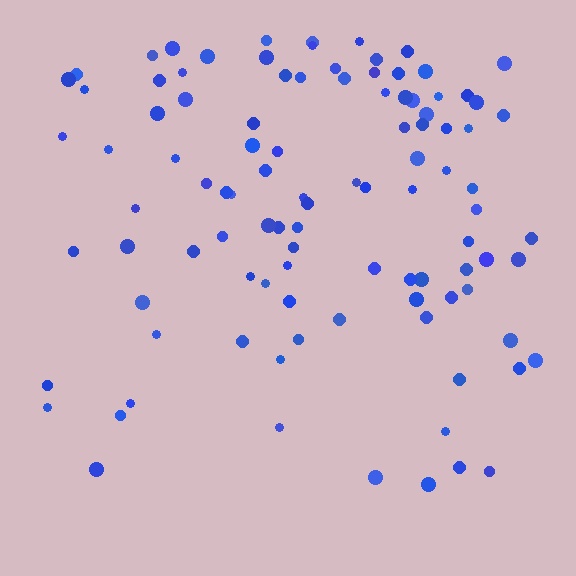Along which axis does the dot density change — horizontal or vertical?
Vertical.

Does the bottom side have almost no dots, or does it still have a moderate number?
Still a moderate number, just noticeably fewer than the top.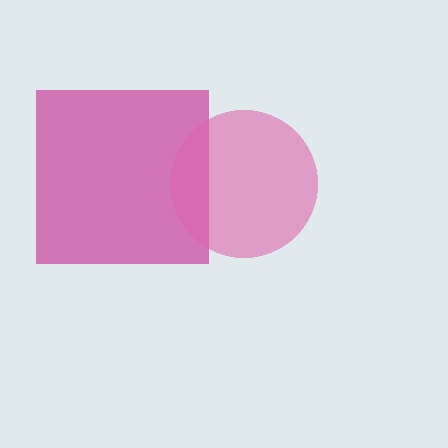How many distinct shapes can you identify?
There are 2 distinct shapes: a magenta square, a pink circle.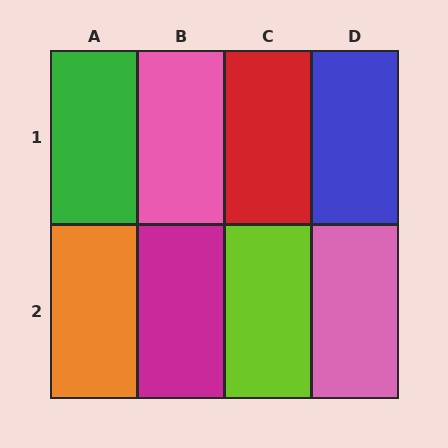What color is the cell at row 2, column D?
Pink.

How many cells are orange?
1 cell is orange.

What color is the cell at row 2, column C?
Lime.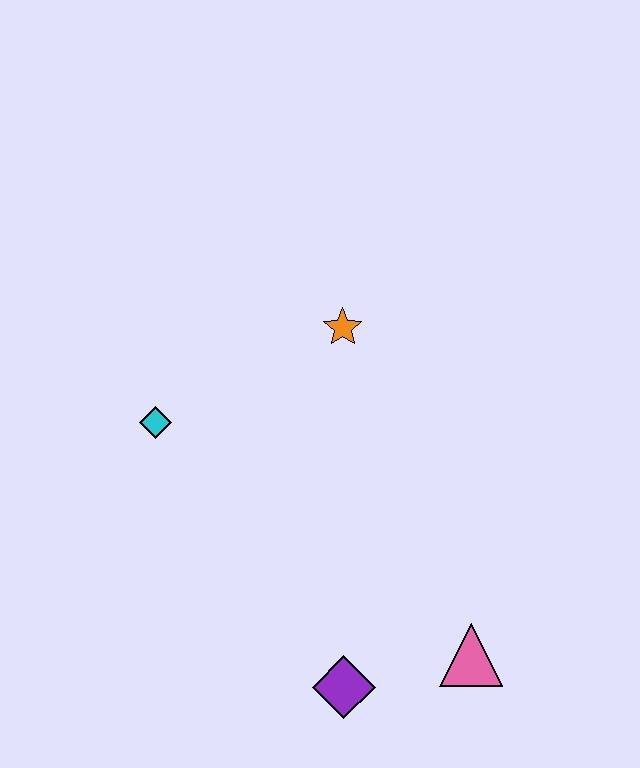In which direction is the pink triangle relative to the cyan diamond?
The pink triangle is to the right of the cyan diamond.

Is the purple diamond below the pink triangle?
Yes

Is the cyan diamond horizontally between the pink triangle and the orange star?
No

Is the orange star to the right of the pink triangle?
No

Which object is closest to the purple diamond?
The pink triangle is closest to the purple diamond.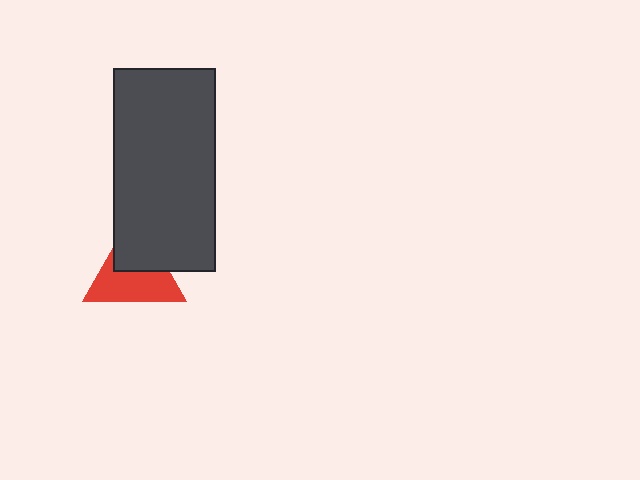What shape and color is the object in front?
The object in front is a dark gray rectangle.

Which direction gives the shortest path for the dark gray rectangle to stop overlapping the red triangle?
Moving toward the upper-right gives the shortest separation.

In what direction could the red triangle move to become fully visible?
The red triangle could move toward the lower-left. That would shift it out from behind the dark gray rectangle entirely.